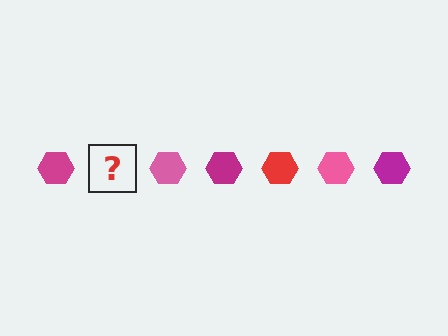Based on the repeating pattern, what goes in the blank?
The blank should be a red hexagon.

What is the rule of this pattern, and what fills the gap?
The rule is that the pattern cycles through magenta, red, pink hexagons. The gap should be filled with a red hexagon.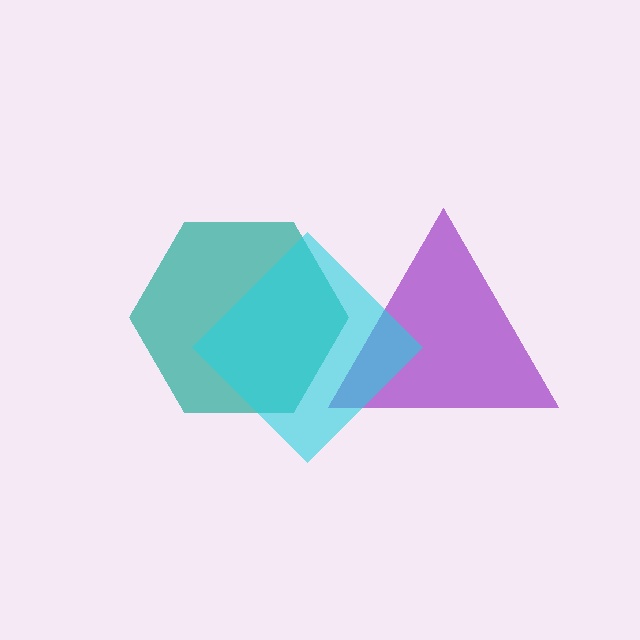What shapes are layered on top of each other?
The layered shapes are: a teal hexagon, a purple triangle, a cyan diamond.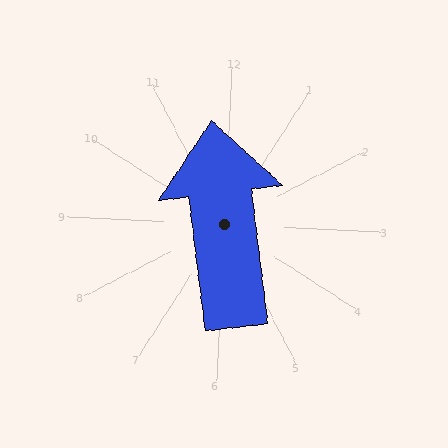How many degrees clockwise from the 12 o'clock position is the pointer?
Approximately 350 degrees.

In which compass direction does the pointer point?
North.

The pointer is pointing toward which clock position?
Roughly 12 o'clock.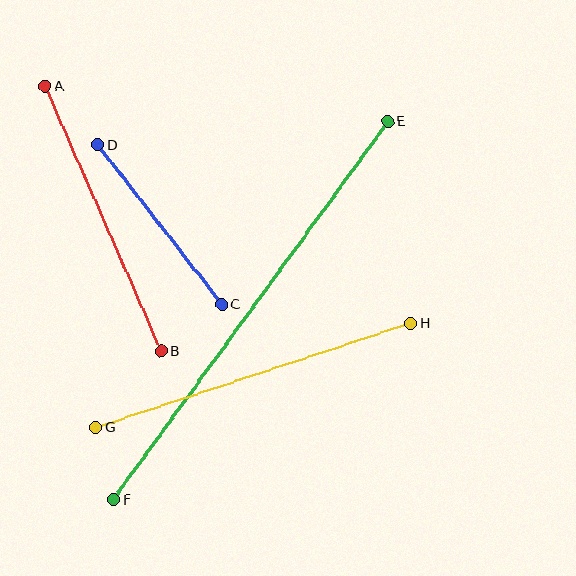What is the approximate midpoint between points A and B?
The midpoint is at approximately (103, 219) pixels.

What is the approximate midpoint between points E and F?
The midpoint is at approximately (251, 311) pixels.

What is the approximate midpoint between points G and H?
The midpoint is at approximately (253, 375) pixels.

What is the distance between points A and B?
The distance is approximately 289 pixels.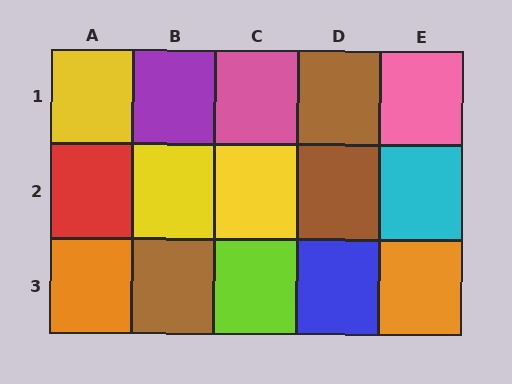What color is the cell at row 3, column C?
Lime.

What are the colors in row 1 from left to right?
Yellow, purple, pink, brown, pink.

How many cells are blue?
1 cell is blue.